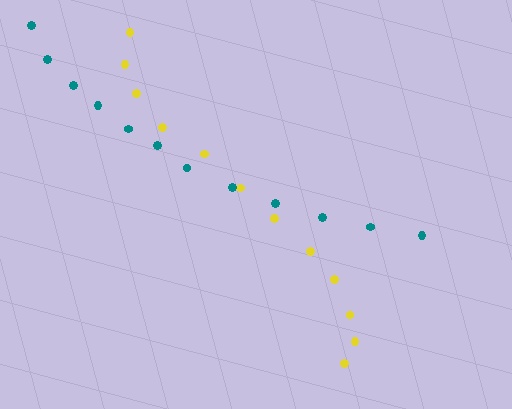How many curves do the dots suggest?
There are 2 distinct paths.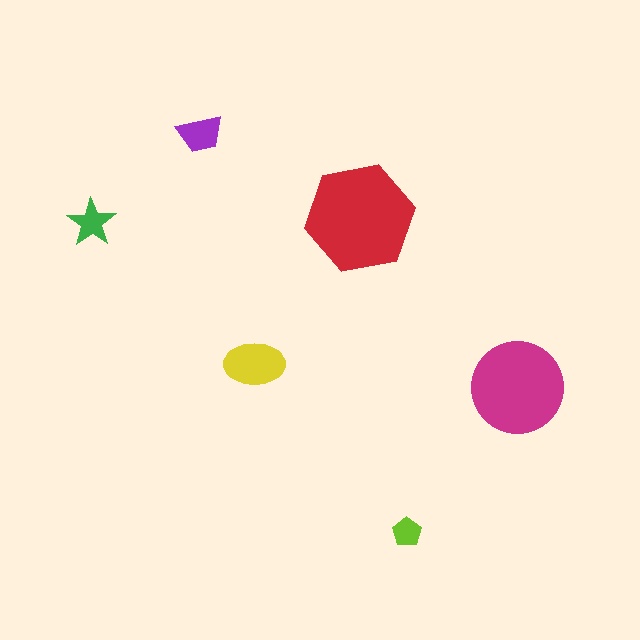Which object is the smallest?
The lime pentagon.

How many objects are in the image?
There are 6 objects in the image.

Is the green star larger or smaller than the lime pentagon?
Larger.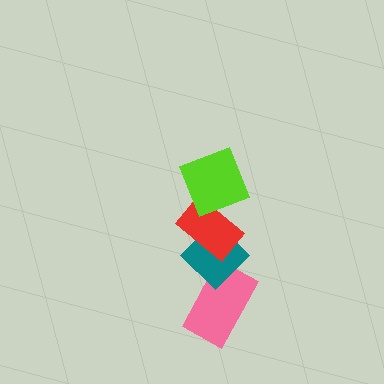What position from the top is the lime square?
The lime square is 1st from the top.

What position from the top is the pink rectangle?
The pink rectangle is 4th from the top.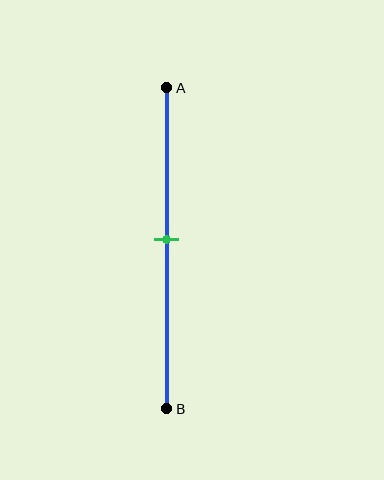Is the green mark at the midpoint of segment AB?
Yes, the mark is approximately at the midpoint.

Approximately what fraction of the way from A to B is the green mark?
The green mark is approximately 45% of the way from A to B.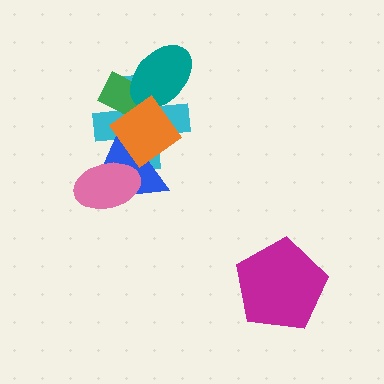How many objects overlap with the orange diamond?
4 objects overlap with the orange diamond.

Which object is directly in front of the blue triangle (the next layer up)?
The orange diamond is directly in front of the blue triangle.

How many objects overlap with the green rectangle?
3 objects overlap with the green rectangle.